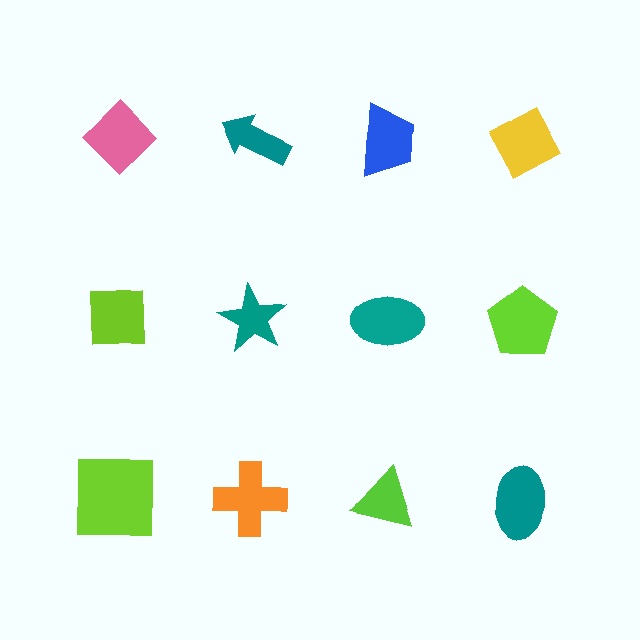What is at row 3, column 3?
A lime triangle.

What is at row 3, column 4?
A teal ellipse.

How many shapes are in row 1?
4 shapes.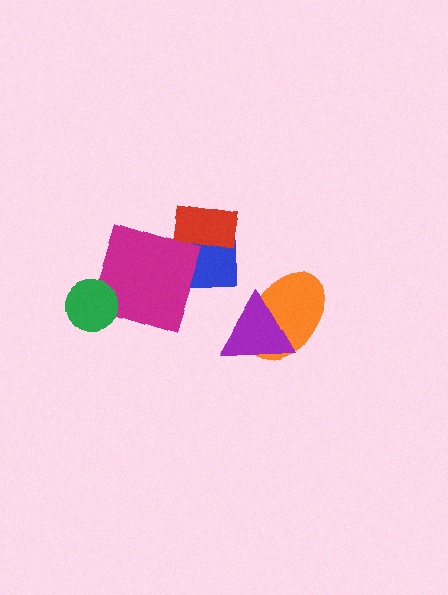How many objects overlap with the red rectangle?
1 object overlaps with the red rectangle.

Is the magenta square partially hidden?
Yes, it is partially covered by another shape.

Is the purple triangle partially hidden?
No, no other shape covers it.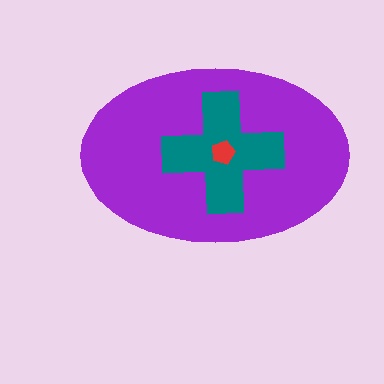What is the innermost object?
The red pentagon.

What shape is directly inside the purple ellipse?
The teal cross.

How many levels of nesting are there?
3.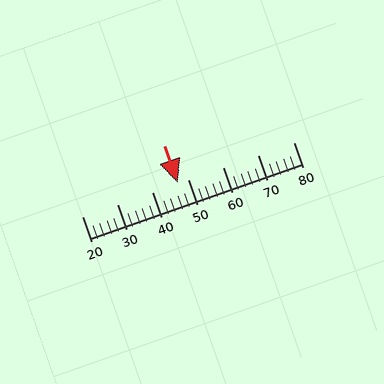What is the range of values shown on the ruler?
The ruler shows values from 20 to 80.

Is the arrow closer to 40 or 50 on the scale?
The arrow is closer to 50.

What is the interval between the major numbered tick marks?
The major tick marks are spaced 10 units apart.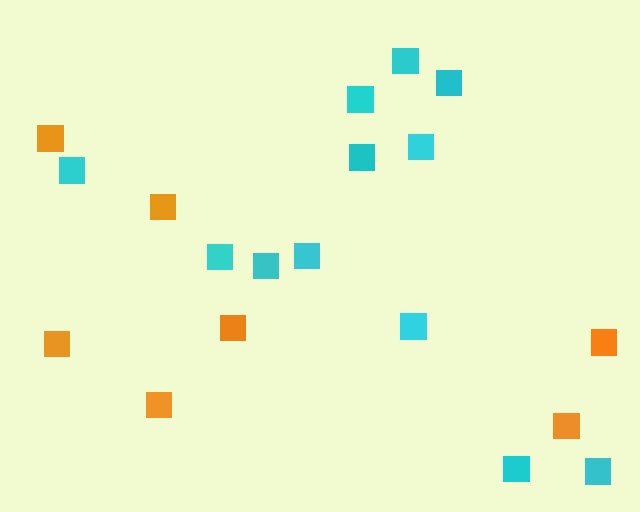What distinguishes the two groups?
There are 2 groups: one group of orange squares (7) and one group of cyan squares (12).